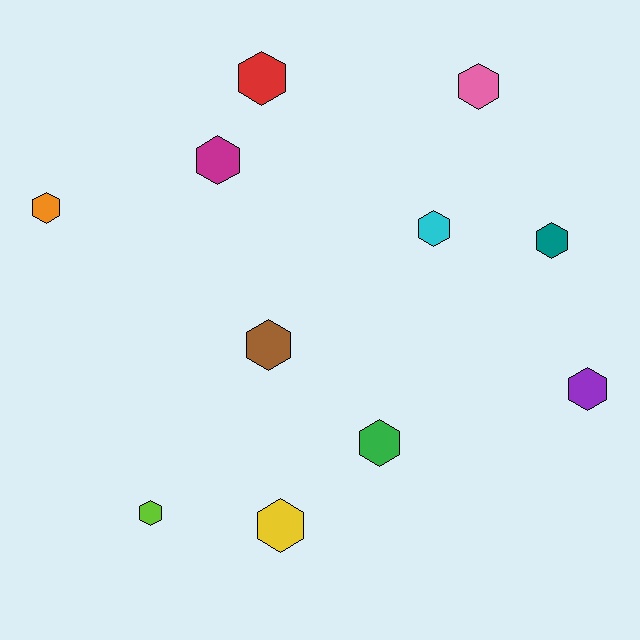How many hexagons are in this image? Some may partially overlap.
There are 11 hexagons.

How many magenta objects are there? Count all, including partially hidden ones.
There is 1 magenta object.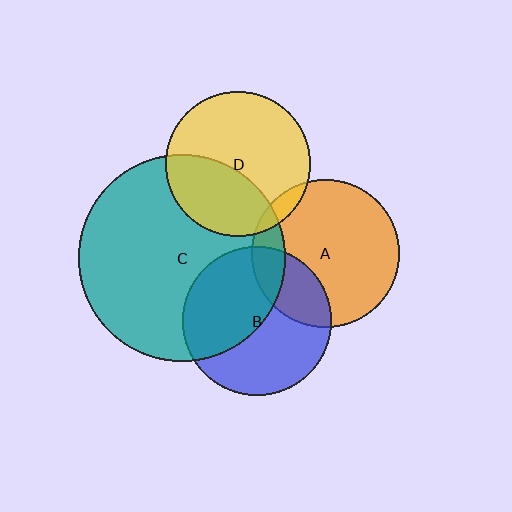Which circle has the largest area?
Circle C (teal).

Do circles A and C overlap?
Yes.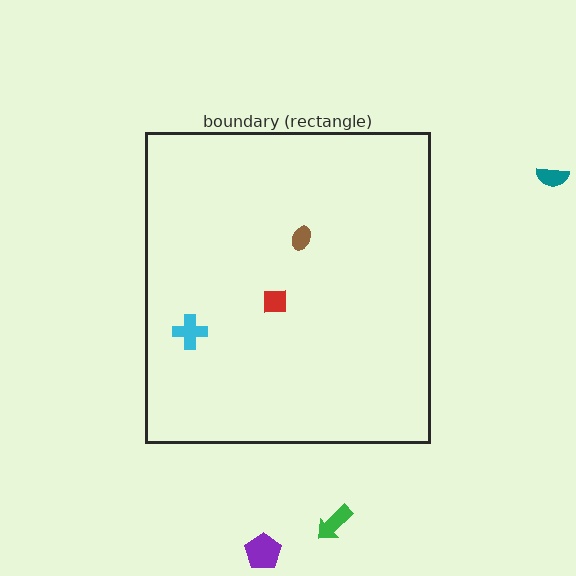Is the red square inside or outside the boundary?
Inside.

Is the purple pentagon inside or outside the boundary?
Outside.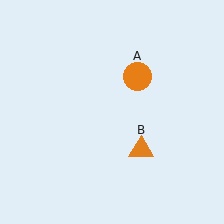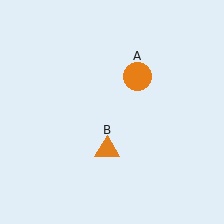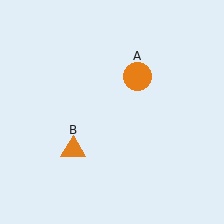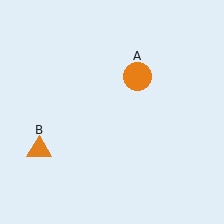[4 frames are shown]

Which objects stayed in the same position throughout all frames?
Orange circle (object A) remained stationary.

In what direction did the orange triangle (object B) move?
The orange triangle (object B) moved left.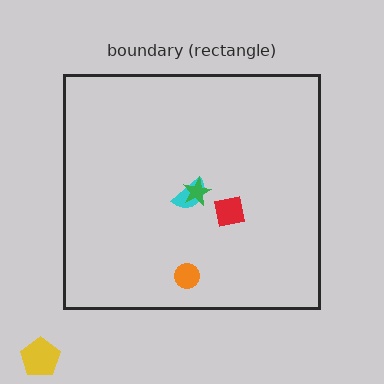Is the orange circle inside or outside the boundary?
Inside.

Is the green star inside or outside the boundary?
Inside.